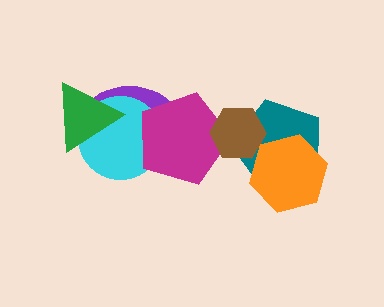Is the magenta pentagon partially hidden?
Yes, it is partially covered by another shape.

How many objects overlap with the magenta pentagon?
3 objects overlap with the magenta pentagon.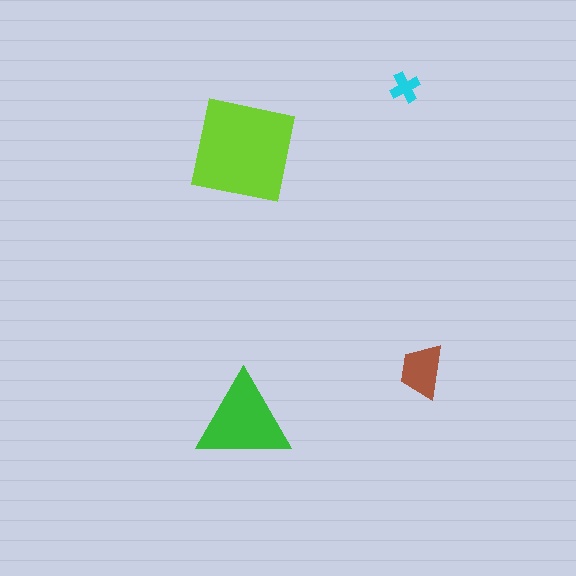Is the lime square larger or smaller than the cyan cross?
Larger.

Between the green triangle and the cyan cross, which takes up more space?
The green triangle.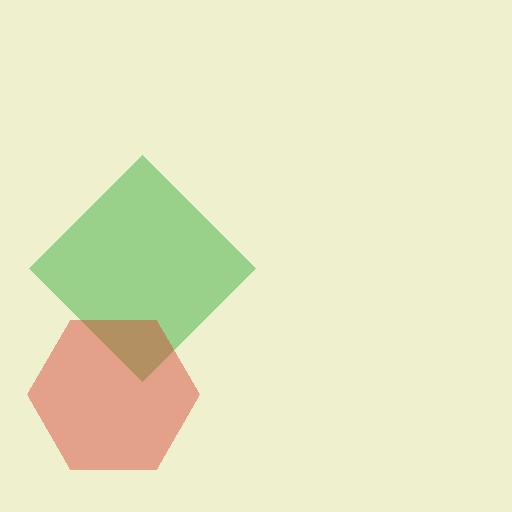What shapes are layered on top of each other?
The layered shapes are: a green diamond, a red hexagon.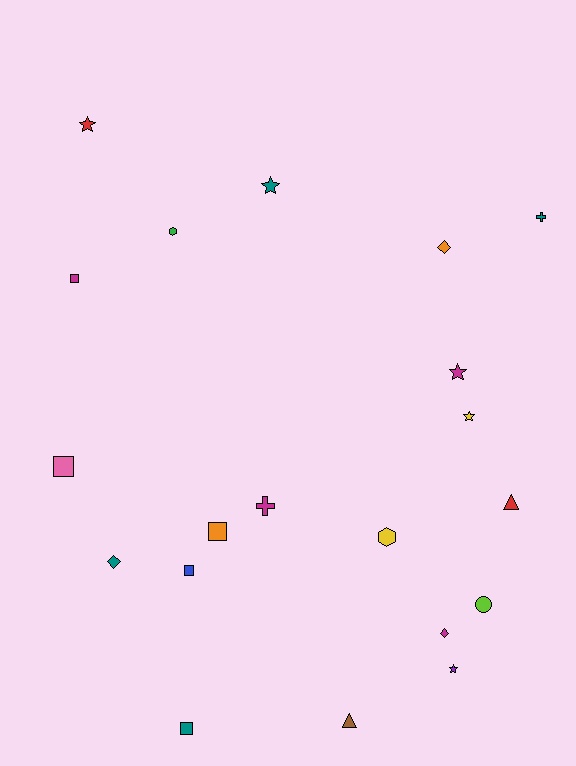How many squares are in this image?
There are 5 squares.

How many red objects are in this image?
There are 2 red objects.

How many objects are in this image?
There are 20 objects.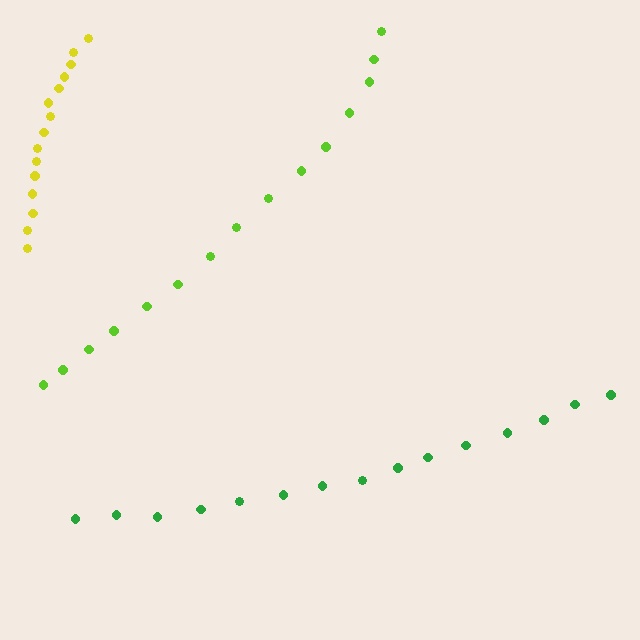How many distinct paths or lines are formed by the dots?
There are 3 distinct paths.